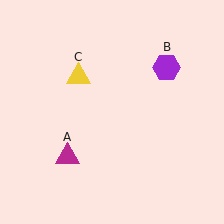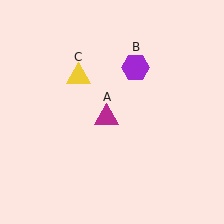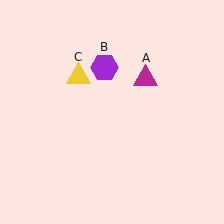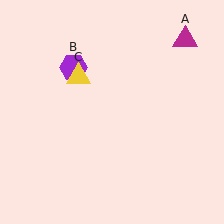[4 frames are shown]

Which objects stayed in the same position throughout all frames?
Yellow triangle (object C) remained stationary.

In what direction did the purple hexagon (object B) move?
The purple hexagon (object B) moved left.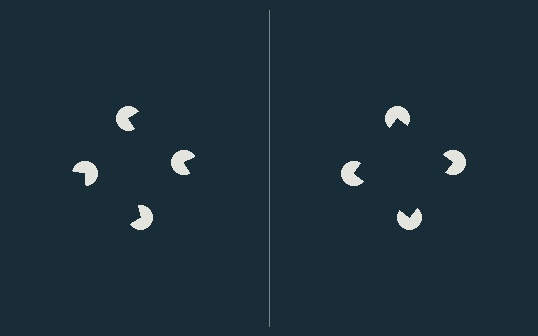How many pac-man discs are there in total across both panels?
8 — 4 on each side.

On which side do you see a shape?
An illusory square appears on the right side. On the left side the wedge cuts are rotated, so no coherent shape forms.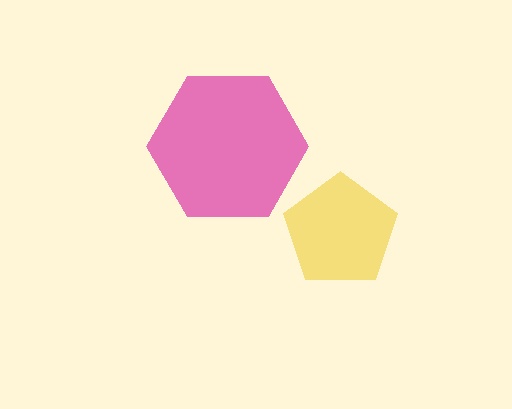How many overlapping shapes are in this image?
There are 2 overlapping shapes in the image.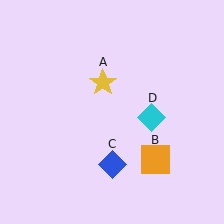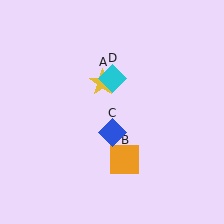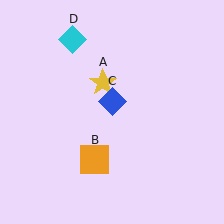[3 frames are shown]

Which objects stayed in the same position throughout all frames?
Yellow star (object A) remained stationary.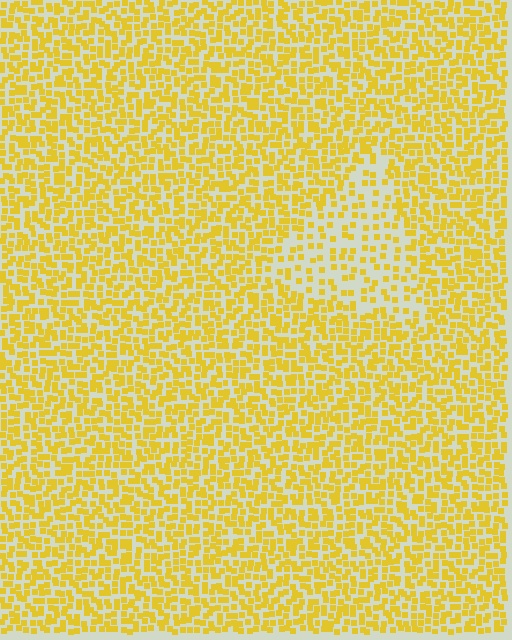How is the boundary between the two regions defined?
The boundary is defined by a change in element density (approximately 2.0x ratio). All elements are the same color, size, and shape.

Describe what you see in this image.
The image contains small yellow elements arranged at two different densities. A triangle-shaped region is visible where the elements are less densely packed than the surrounding area.